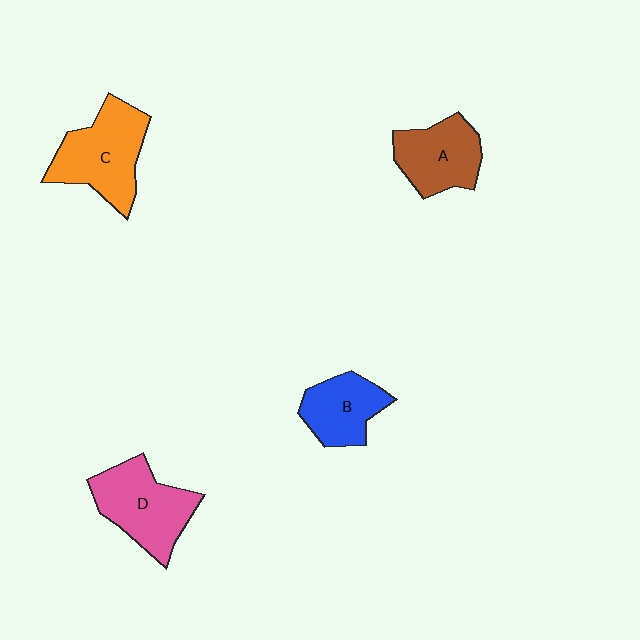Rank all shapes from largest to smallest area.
From largest to smallest: C (orange), D (pink), A (brown), B (blue).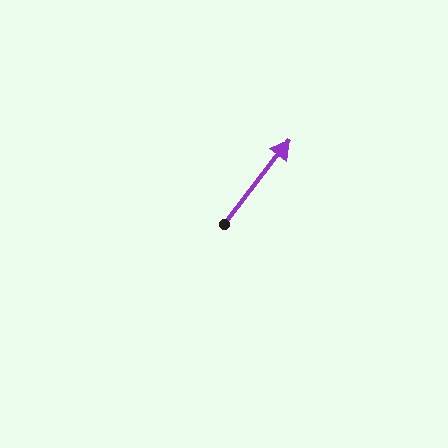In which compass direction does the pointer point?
Northeast.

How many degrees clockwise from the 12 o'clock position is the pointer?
Approximately 38 degrees.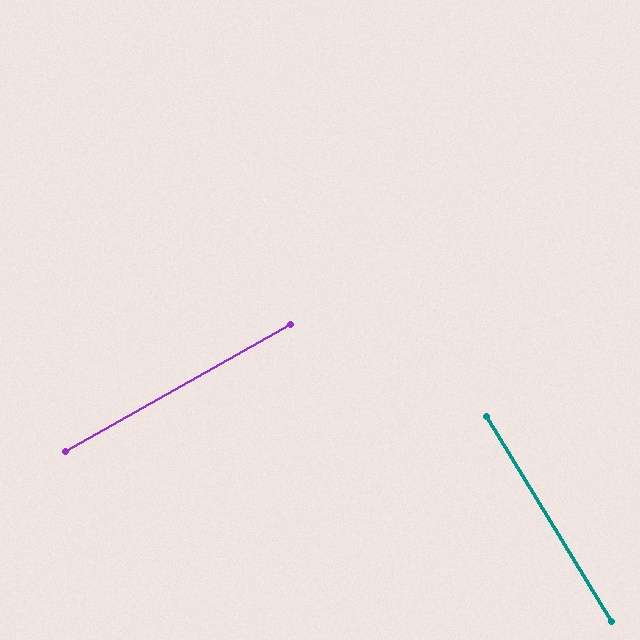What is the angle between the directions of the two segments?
Approximately 88 degrees.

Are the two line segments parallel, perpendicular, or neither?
Perpendicular — they meet at approximately 88°.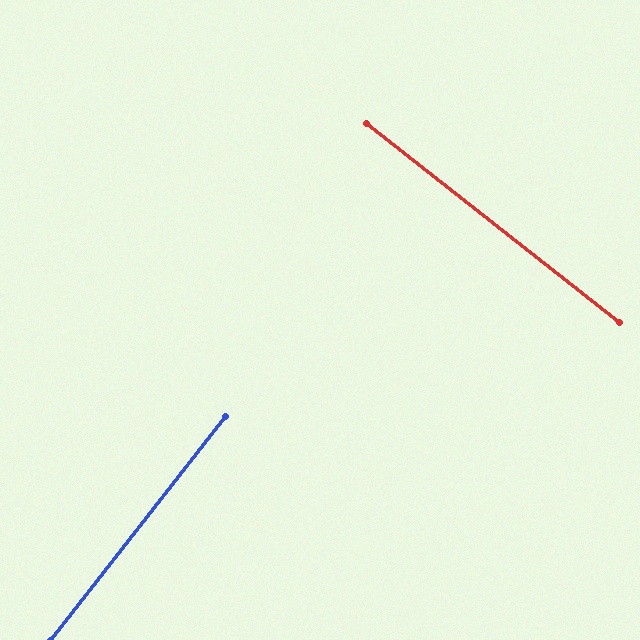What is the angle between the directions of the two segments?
Approximately 90 degrees.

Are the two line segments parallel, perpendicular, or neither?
Perpendicular — they meet at approximately 90°.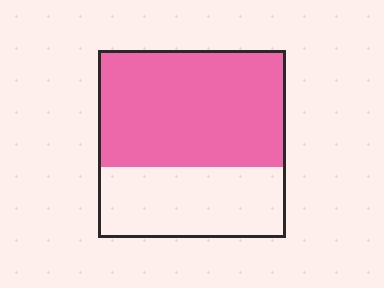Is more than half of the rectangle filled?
Yes.